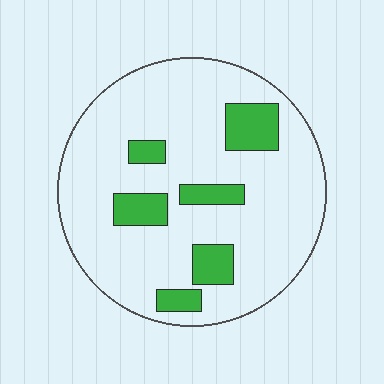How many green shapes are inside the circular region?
6.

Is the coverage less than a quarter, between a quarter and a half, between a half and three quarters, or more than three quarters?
Less than a quarter.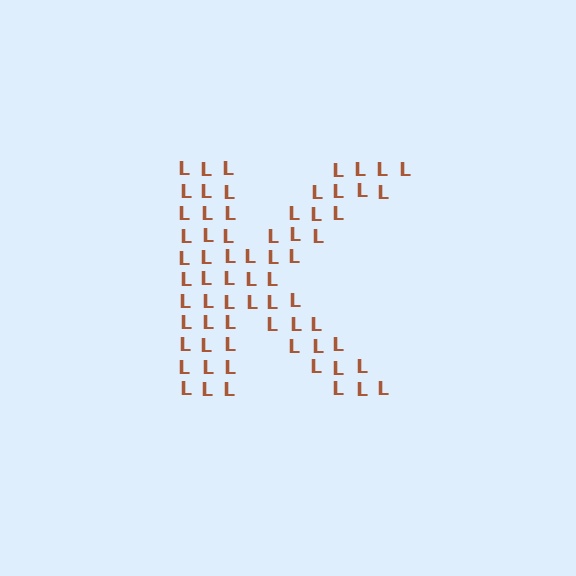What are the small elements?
The small elements are letter L's.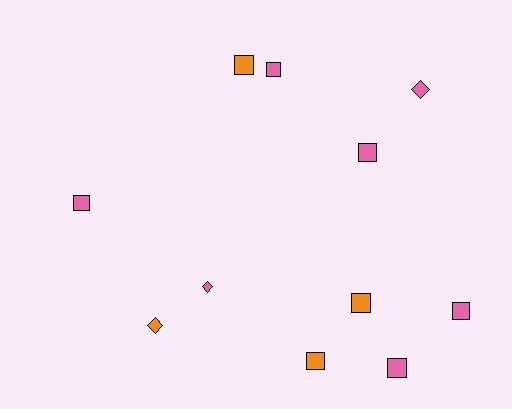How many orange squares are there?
There are 3 orange squares.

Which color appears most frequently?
Pink, with 7 objects.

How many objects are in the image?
There are 11 objects.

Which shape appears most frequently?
Square, with 8 objects.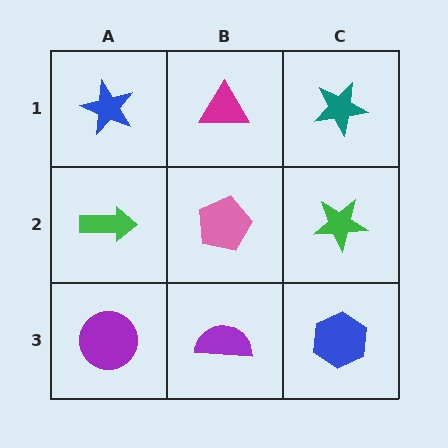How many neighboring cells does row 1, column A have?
2.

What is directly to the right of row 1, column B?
A teal star.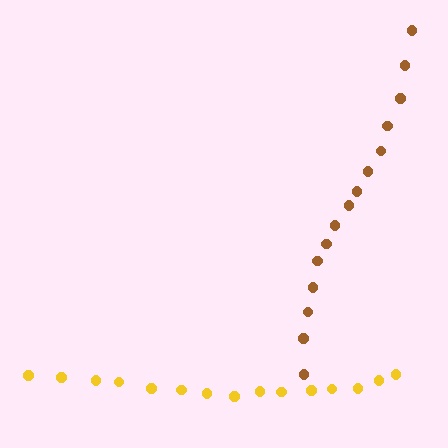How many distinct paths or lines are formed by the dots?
There are 2 distinct paths.